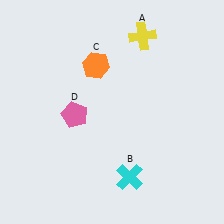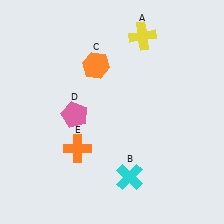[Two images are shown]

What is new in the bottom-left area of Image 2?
An orange cross (E) was added in the bottom-left area of Image 2.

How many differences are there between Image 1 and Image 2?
There is 1 difference between the two images.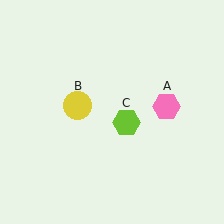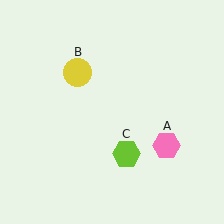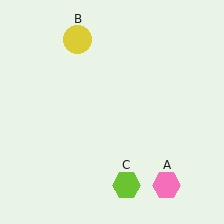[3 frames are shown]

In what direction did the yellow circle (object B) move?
The yellow circle (object B) moved up.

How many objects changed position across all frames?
3 objects changed position: pink hexagon (object A), yellow circle (object B), lime hexagon (object C).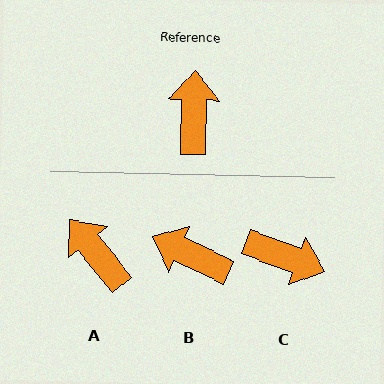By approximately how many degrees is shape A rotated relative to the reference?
Approximately 40 degrees counter-clockwise.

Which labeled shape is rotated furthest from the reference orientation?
C, about 109 degrees away.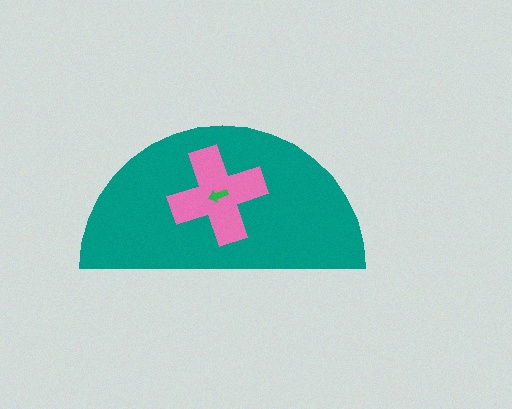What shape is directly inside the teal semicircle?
The pink cross.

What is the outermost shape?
The teal semicircle.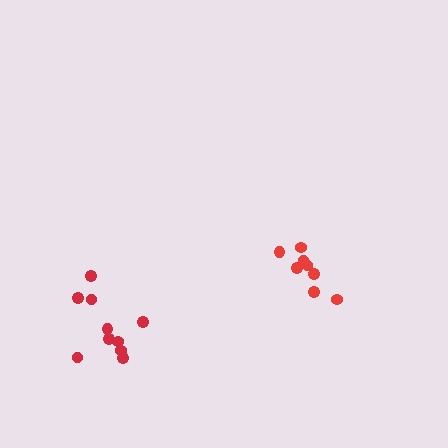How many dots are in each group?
Group 1: 8 dots, Group 2: 10 dots (18 total).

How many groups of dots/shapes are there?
There are 2 groups.